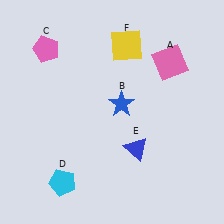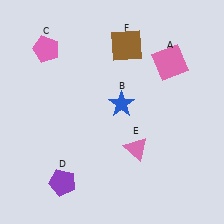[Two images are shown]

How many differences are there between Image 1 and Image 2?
There are 3 differences between the two images.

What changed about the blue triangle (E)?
In Image 1, E is blue. In Image 2, it changed to pink.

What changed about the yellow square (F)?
In Image 1, F is yellow. In Image 2, it changed to brown.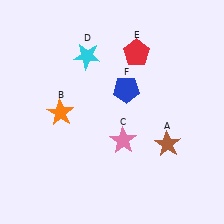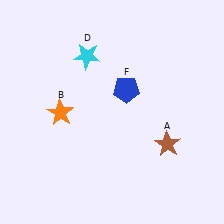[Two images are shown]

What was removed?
The red pentagon (E), the pink star (C) were removed in Image 2.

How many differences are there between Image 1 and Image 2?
There are 2 differences between the two images.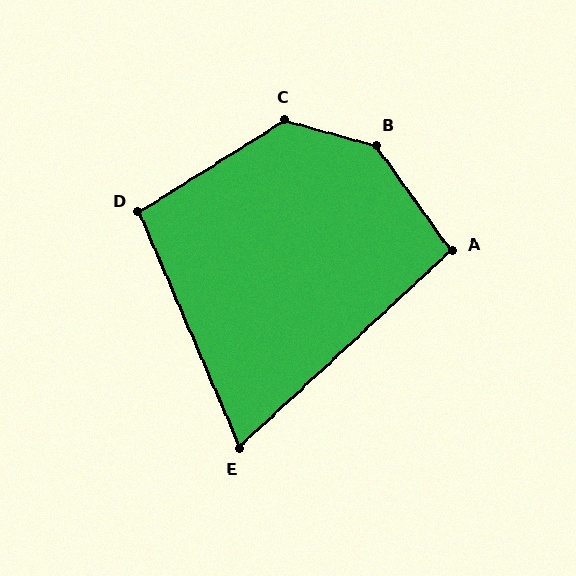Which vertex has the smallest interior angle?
E, at approximately 70 degrees.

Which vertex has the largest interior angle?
B, at approximately 141 degrees.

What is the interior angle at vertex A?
Approximately 97 degrees (obtuse).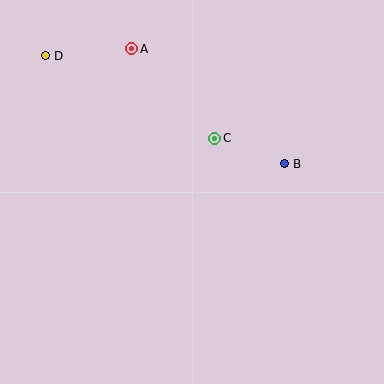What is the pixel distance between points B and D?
The distance between B and D is 262 pixels.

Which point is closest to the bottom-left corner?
Point C is closest to the bottom-left corner.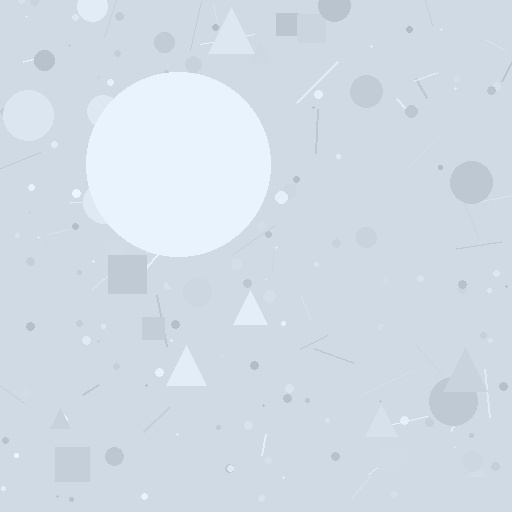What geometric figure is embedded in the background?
A circle is embedded in the background.